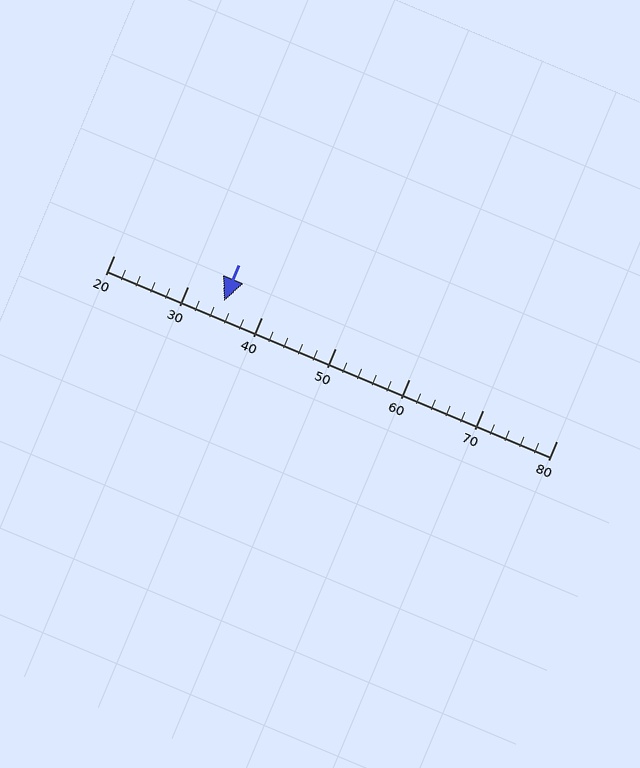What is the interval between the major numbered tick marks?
The major tick marks are spaced 10 units apart.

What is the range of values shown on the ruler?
The ruler shows values from 20 to 80.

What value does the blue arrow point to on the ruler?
The blue arrow points to approximately 35.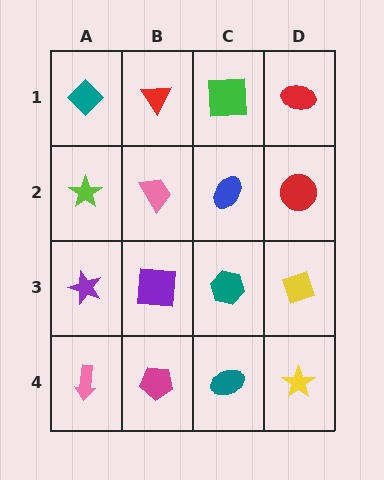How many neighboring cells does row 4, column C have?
3.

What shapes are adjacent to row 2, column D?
A red ellipse (row 1, column D), a yellow diamond (row 3, column D), a blue ellipse (row 2, column C).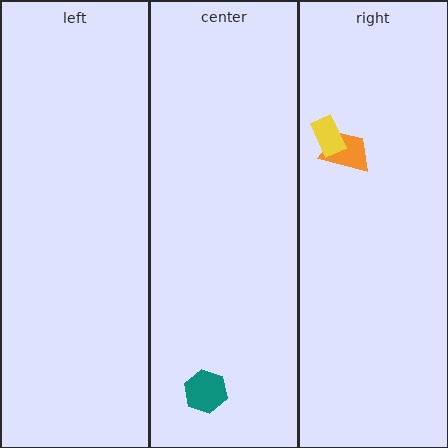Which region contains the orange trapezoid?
The right region.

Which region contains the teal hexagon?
The center region.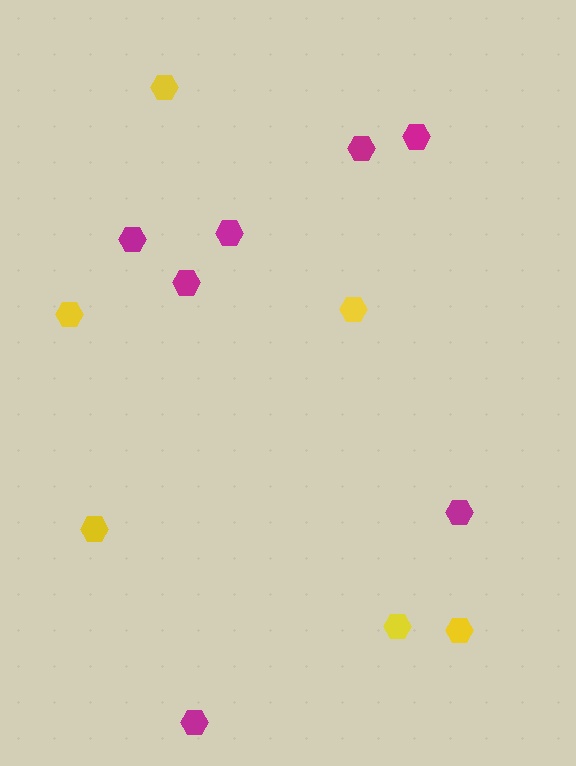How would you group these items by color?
There are 2 groups: one group of yellow hexagons (6) and one group of magenta hexagons (7).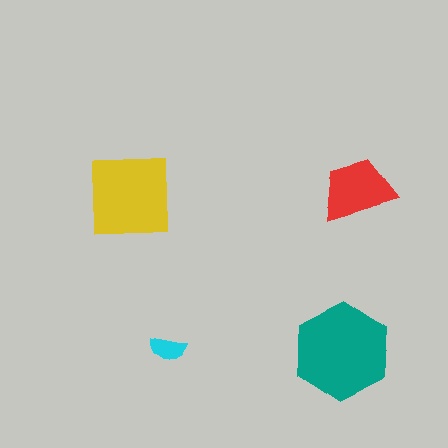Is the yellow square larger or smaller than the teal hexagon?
Smaller.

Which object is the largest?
The teal hexagon.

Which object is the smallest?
The cyan semicircle.